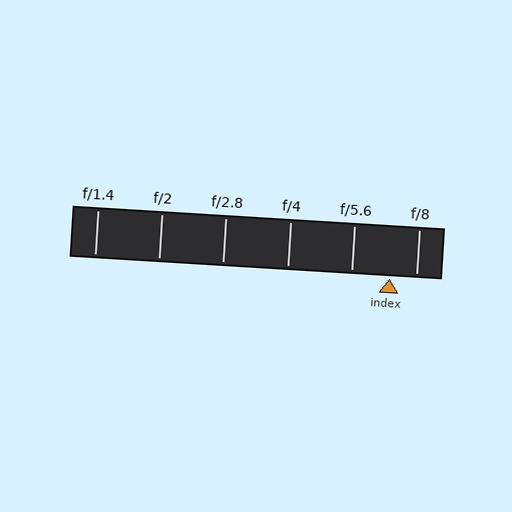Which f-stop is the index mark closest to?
The index mark is closest to f/8.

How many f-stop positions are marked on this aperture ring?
There are 6 f-stop positions marked.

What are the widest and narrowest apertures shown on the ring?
The widest aperture shown is f/1.4 and the narrowest is f/8.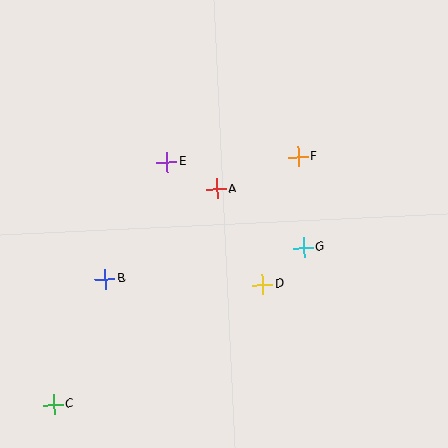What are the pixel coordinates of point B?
Point B is at (105, 279).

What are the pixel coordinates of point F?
Point F is at (298, 157).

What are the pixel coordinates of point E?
Point E is at (167, 162).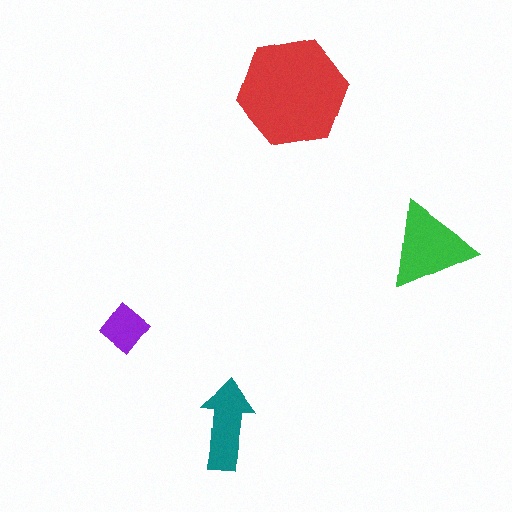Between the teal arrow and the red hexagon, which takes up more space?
The red hexagon.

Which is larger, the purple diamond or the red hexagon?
The red hexagon.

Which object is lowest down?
The teal arrow is bottommost.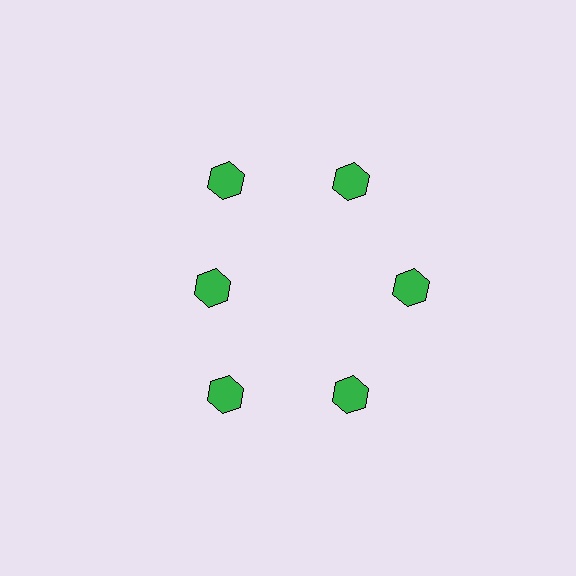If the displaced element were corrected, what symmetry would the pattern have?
It would have 6-fold rotational symmetry — the pattern would map onto itself every 60 degrees.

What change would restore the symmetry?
The symmetry would be restored by moving it outward, back onto the ring so that all 6 hexagons sit at equal angles and equal distance from the center.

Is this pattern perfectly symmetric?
No. The 6 green hexagons are arranged in a ring, but one element near the 9 o'clock position is pulled inward toward the center, breaking the 6-fold rotational symmetry.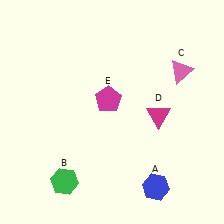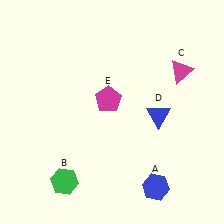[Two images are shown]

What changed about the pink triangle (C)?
In Image 1, C is pink. In Image 2, it changed to magenta.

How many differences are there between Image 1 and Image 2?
There are 2 differences between the two images.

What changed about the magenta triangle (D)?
In Image 1, D is magenta. In Image 2, it changed to blue.